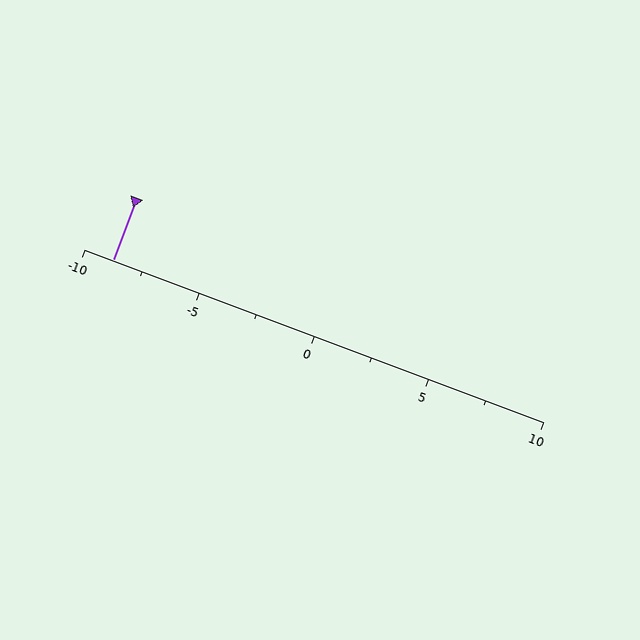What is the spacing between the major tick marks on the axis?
The major ticks are spaced 5 apart.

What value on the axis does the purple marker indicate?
The marker indicates approximately -8.8.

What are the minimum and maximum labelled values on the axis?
The axis runs from -10 to 10.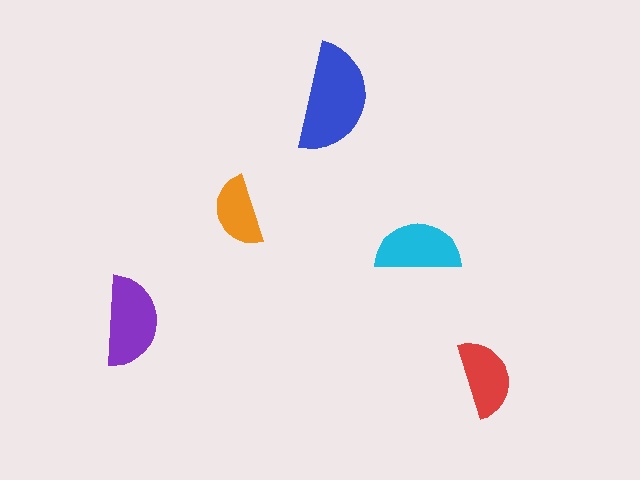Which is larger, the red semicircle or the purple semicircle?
The purple one.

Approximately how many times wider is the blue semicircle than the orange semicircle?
About 1.5 times wider.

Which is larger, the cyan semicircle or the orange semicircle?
The cyan one.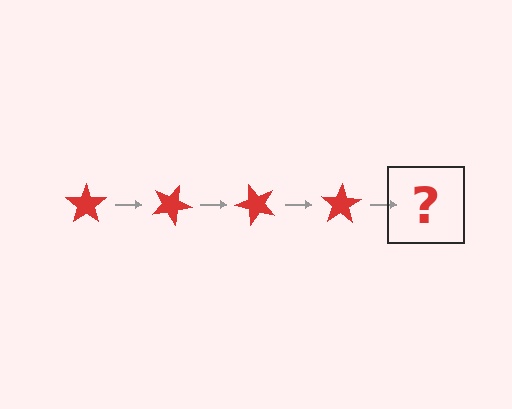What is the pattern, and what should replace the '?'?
The pattern is that the star rotates 25 degrees each step. The '?' should be a red star rotated 100 degrees.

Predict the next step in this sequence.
The next step is a red star rotated 100 degrees.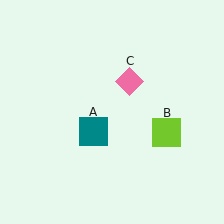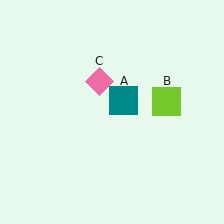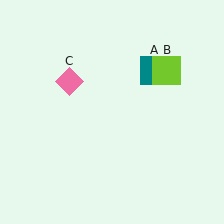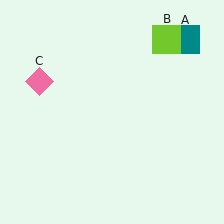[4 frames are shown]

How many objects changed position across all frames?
3 objects changed position: teal square (object A), lime square (object B), pink diamond (object C).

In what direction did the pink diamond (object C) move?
The pink diamond (object C) moved left.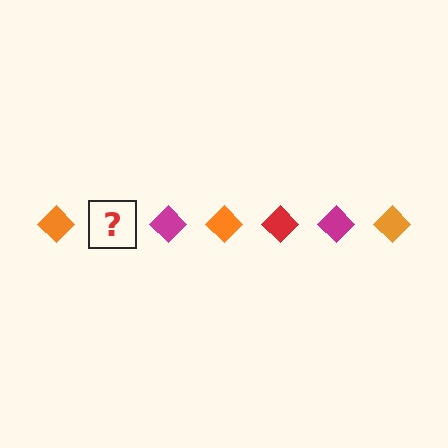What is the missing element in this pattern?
The missing element is a red diamond.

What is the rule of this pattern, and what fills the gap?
The rule is that the pattern cycles through orange, red, magenta diamonds. The gap should be filled with a red diamond.